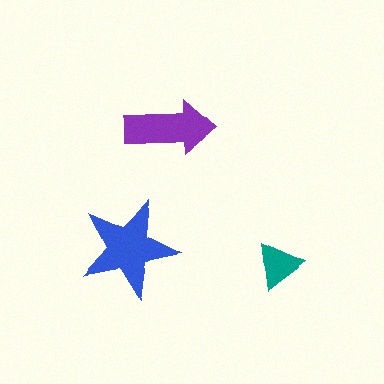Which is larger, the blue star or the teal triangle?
The blue star.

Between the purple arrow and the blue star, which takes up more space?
The blue star.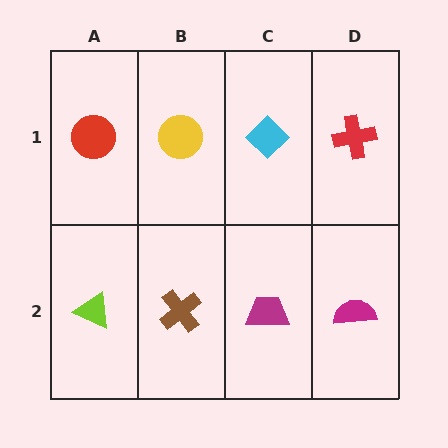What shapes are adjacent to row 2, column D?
A red cross (row 1, column D), a magenta trapezoid (row 2, column C).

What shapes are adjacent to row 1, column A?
A lime triangle (row 2, column A), a yellow circle (row 1, column B).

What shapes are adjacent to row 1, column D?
A magenta semicircle (row 2, column D), a cyan diamond (row 1, column C).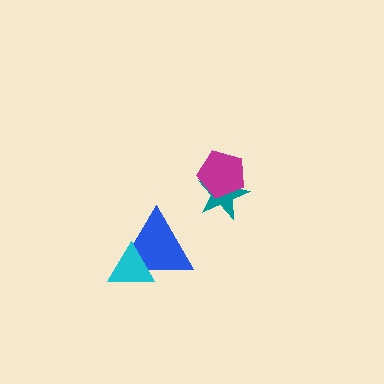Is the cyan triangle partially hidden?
No, no other shape covers it.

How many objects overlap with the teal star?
1 object overlaps with the teal star.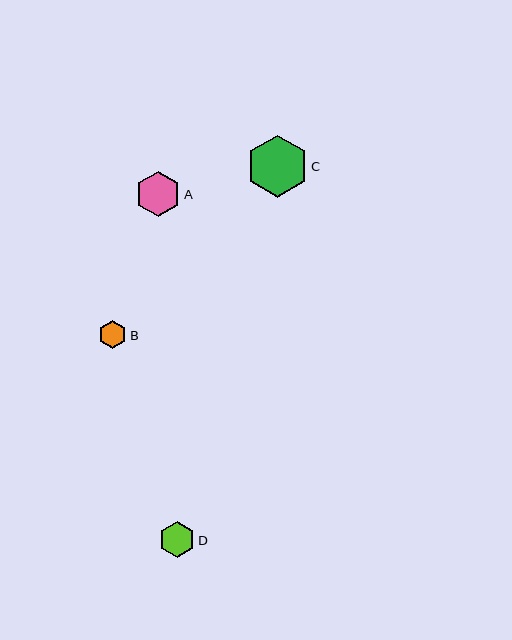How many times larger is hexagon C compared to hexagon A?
Hexagon C is approximately 1.4 times the size of hexagon A.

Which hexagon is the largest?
Hexagon C is the largest with a size of approximately 62 pixels.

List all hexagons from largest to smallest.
From largest to smallest: C, A, D, B.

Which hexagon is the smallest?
Hexagon B is the smallest with a size of approximately 28 pixels.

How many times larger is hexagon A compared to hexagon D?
Hexagon A is approximately 1.3 times the size of hexagon D.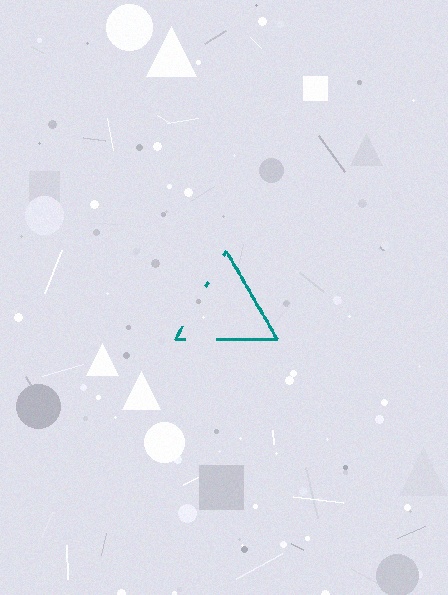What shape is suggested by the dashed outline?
The dashed outline suggests a triangle.